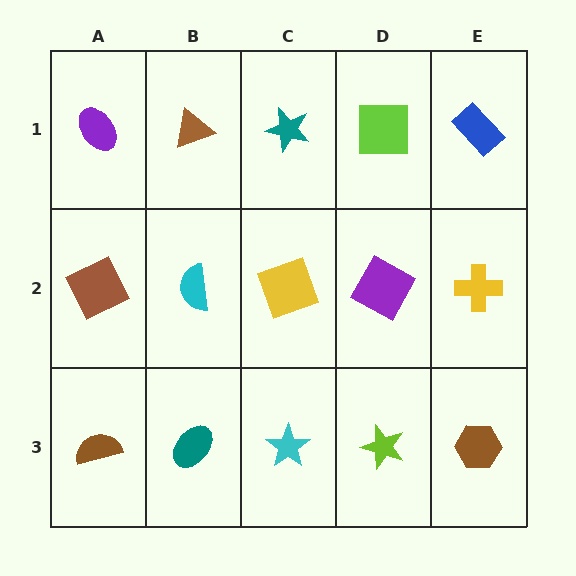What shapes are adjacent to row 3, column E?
A yellow cross (row 2, column E), a lime star (row 3, column D).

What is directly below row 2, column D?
A lime star.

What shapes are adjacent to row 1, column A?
A brown square (row 2, column A), a brown triangle (row 1, column B).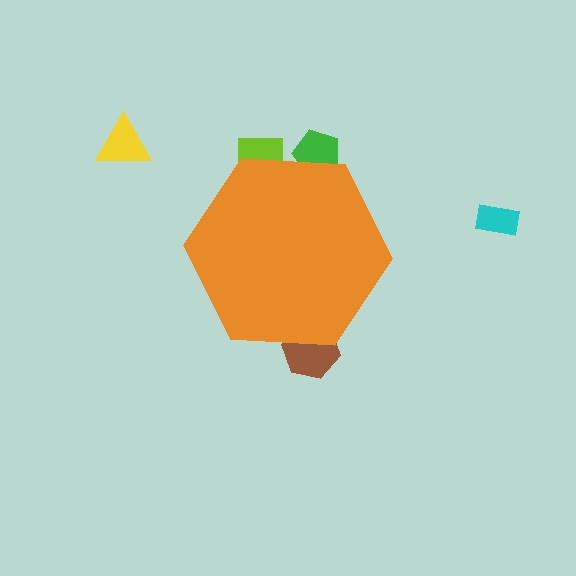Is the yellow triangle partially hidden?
No, the yellow triangle is fully visible.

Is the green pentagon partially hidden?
Yes, the green pentagon is partially hidden behind the orange hexagon.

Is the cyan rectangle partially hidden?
No, the cyan rectangle is fully visible.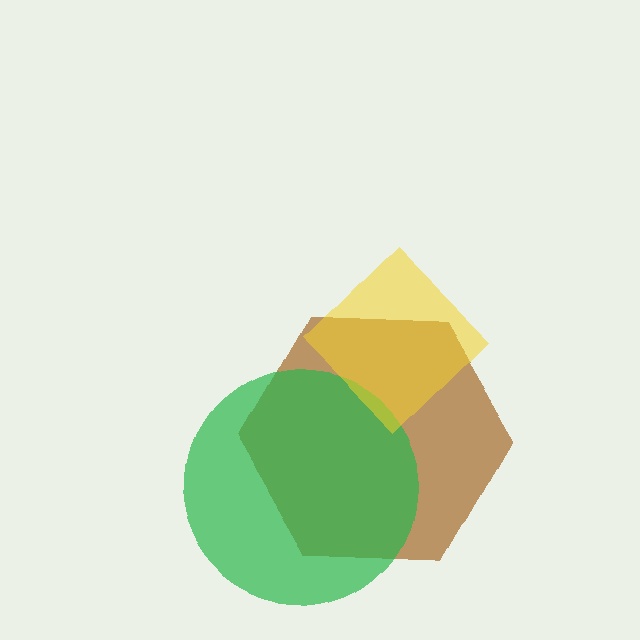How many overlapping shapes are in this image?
There are 3 overlapping shapes in the image.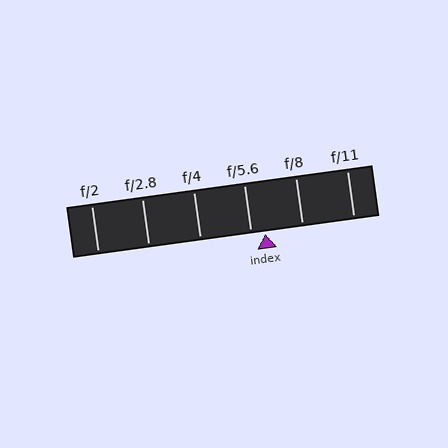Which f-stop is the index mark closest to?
The index mark is closest to f/5.6.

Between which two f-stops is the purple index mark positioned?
The index mark is between f/5.6 and f/8.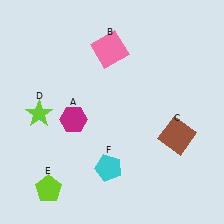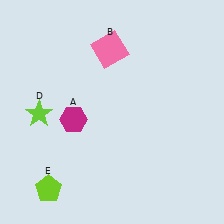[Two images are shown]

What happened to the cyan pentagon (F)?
The cyan pentagon (F) was removed in Image 2. It was in the bottom-left area of Image 1.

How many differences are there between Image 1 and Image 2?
There are 2 differences between the two images.